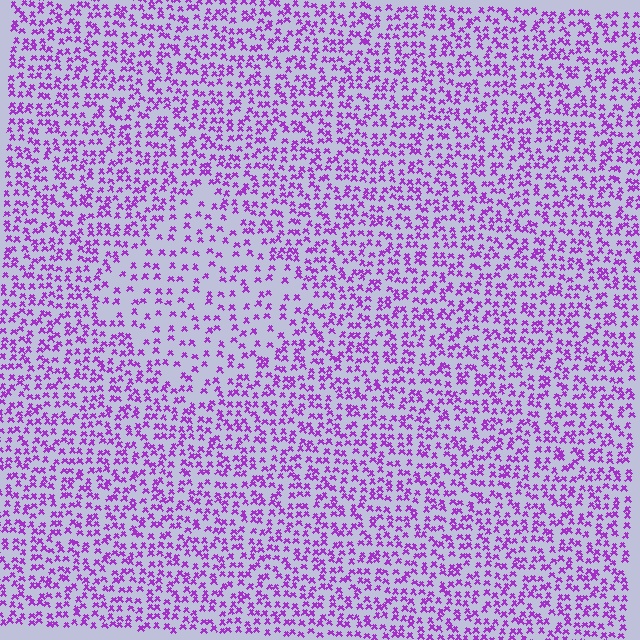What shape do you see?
I see a diamond.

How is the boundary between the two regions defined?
The boundary is defined by a change in element density (approximately 1.9x ratio). All elements are the same color, size, and shape.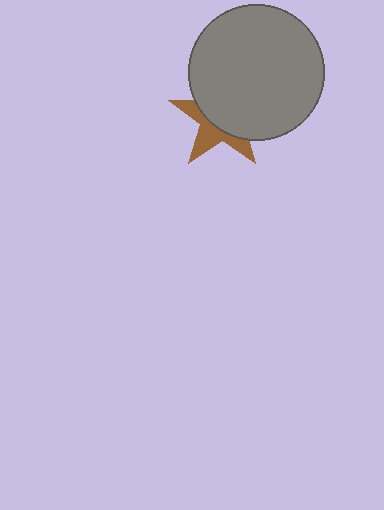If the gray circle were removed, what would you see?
You would see the complete brown star.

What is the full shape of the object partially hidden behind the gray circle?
The partially hidden object is a brown star.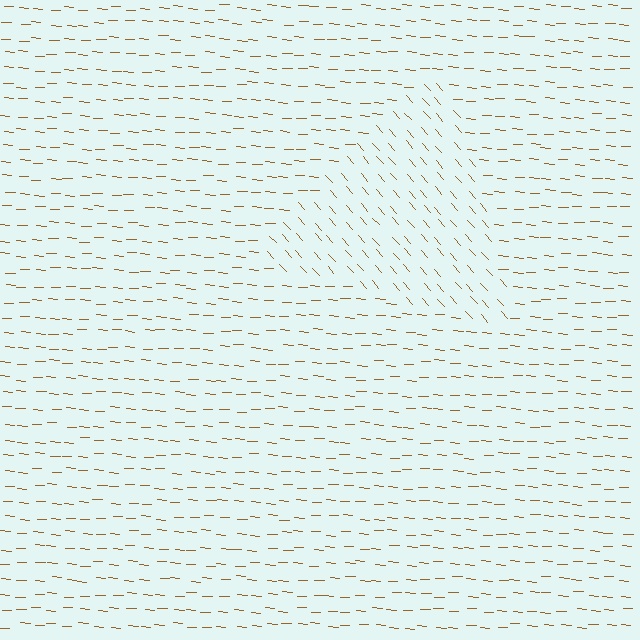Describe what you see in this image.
The image is filled with small brown line segments. A triangle region in the image has lines oriented differently from the surrounding lines, creating a visible texture boundary.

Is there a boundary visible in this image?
Yes, there is a texture boundary formed by a change in line orientation.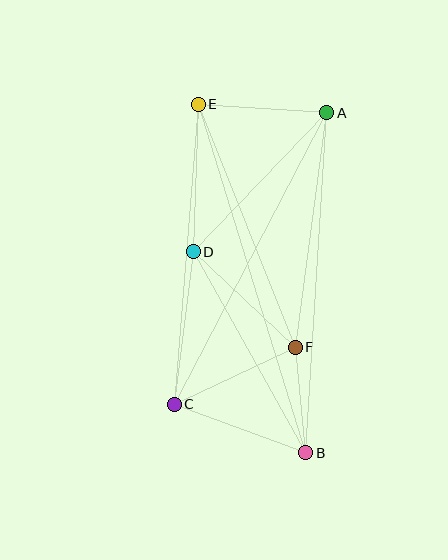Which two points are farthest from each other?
Points B and E are farthest from each other.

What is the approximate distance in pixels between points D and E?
The distance between D and E is approximately 148 pixels.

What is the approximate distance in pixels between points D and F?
The distance between D and F is approximately 140 pixels.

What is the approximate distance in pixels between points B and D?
The distance between B and D is approximately 230 pixels.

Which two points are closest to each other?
Points B and F are closest to each other.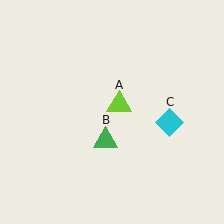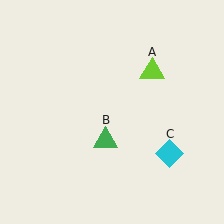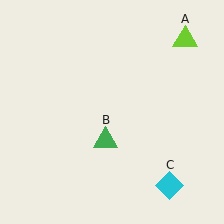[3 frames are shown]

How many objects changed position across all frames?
2 objects changed position: lime triangle (object A), cyan diamond (object C).